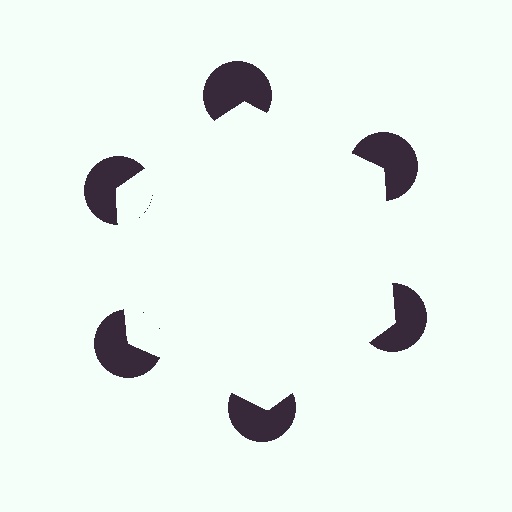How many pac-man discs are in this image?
There are 6 — one at each vertex of the illusory hexagon.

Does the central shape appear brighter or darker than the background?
It typically appears slightly brighter than the background, even though no actual brightness change is drawn.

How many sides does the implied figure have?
6 sides.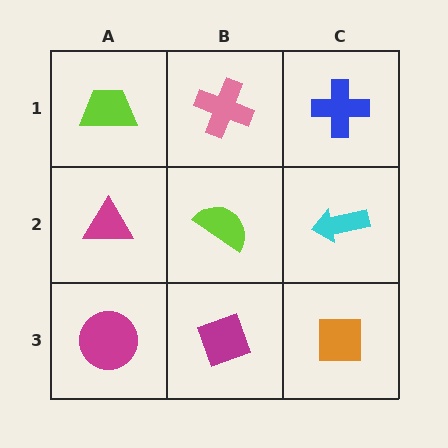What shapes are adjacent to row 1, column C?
A cyan arrow (row 2, column C), a pink cross (row 1, column B).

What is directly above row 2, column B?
A pink cross.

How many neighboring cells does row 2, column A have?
3.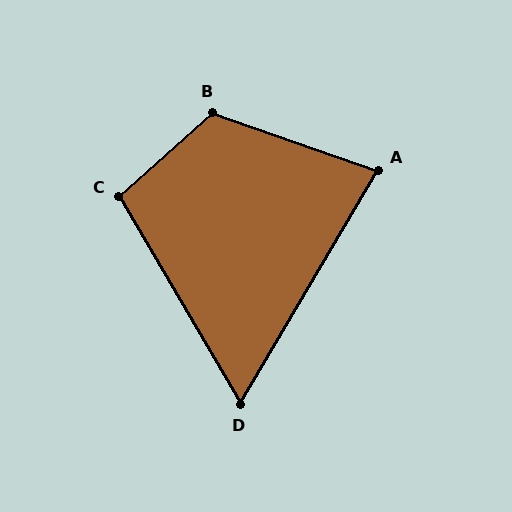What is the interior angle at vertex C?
Approximately 101 degrees (obtuse).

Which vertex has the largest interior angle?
B, at approximately 119 degrees.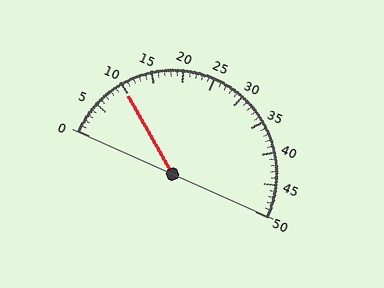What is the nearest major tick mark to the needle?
The nearest major tick mark is 10.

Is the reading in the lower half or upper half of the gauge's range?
The reading is in the lower half of the range (0 to 50).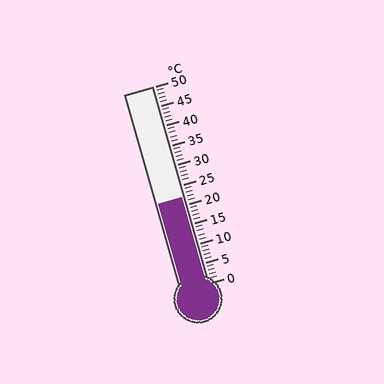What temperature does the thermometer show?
The thermometer shows approximately 22°C.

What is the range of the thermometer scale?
The thermometer scale ranges from 0°C to 50°C.